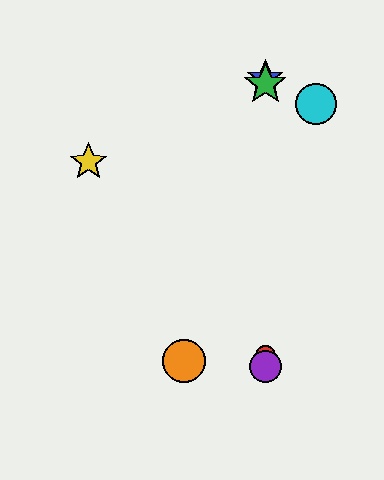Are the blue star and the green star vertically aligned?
Yes, both are at x≈265.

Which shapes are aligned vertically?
The red circle, the blue star, the green star, the purple circle are aligned vertically.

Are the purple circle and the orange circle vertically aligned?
No, the purple circle is at x≈265 and the orange circle is at x≈184.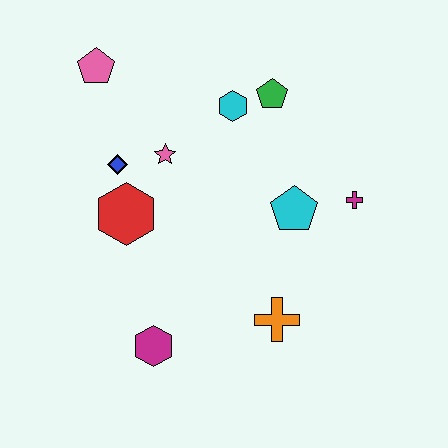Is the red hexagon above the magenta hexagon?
Yes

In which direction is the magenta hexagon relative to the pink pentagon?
The magenta hexagon is below the pink pentagon.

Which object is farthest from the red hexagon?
The magenta cross is farthest from the red hexagon.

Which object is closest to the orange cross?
The cyan pentagon is closest to the orange cross.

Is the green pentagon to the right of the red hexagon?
Yes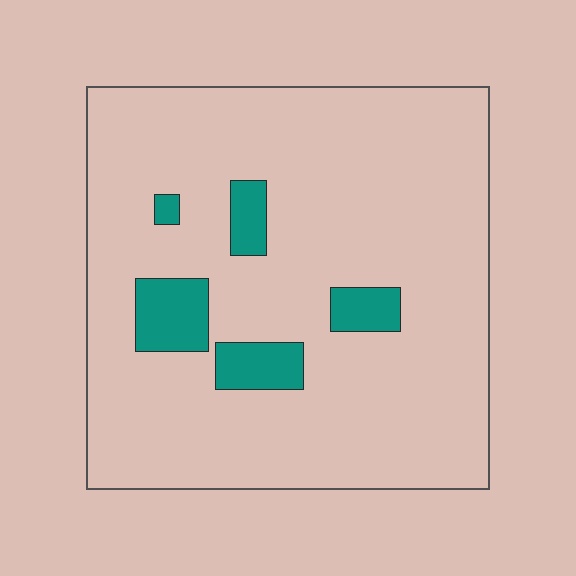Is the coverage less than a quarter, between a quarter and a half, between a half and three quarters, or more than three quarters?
Less than a quarter.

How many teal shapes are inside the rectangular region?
5.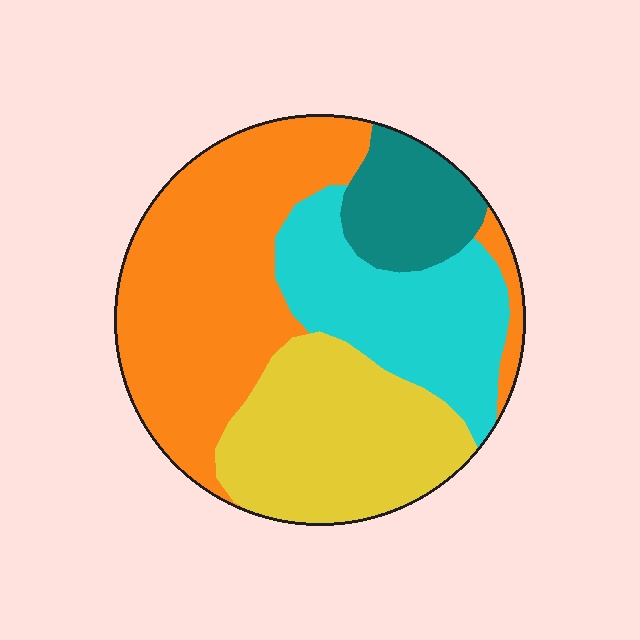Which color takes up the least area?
Teal, at roughly 10%.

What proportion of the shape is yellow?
Yellow covers around 25% of the shape.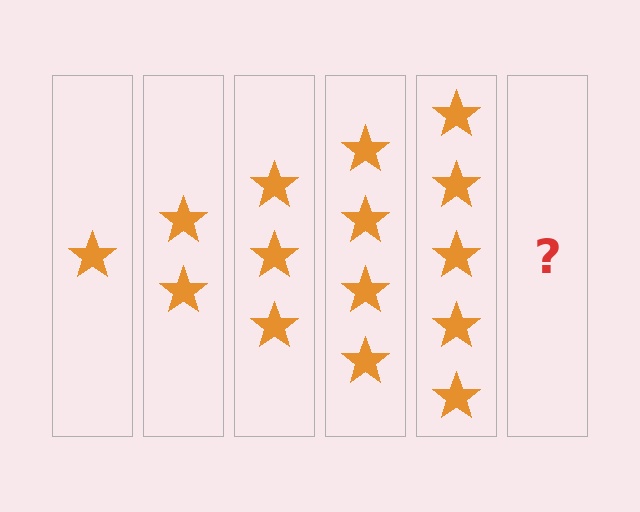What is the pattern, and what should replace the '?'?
The pattern is that each step adds one more star. The '?' should be 6 stars.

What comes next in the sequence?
The next element should be 6 stars.